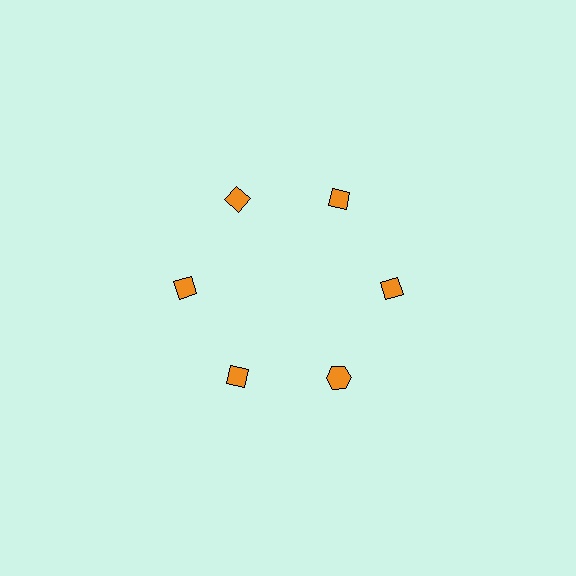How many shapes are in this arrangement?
There are 6 shapes arranged in a ring pattern.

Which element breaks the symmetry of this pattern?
The orange hexagon at roughly the 5 o'clock position breaks the symmetry. All other shapes are orange diamonds.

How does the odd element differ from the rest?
It has a different shape: hexagon instead of diamond.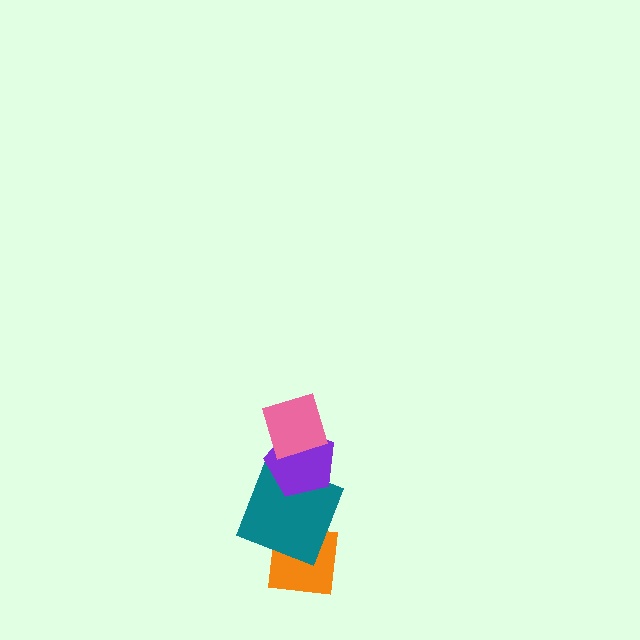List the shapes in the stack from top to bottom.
From top to bottom: the pink diamond, the purple pentagon, the teal square, the orange square.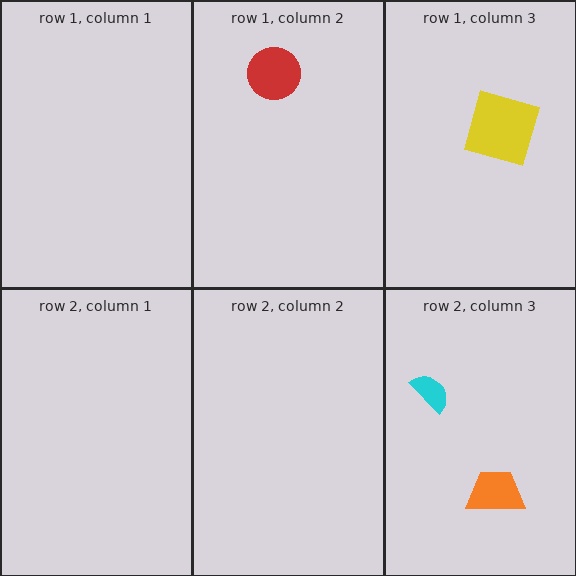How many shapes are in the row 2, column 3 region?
2.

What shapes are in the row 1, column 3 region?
The yellow square.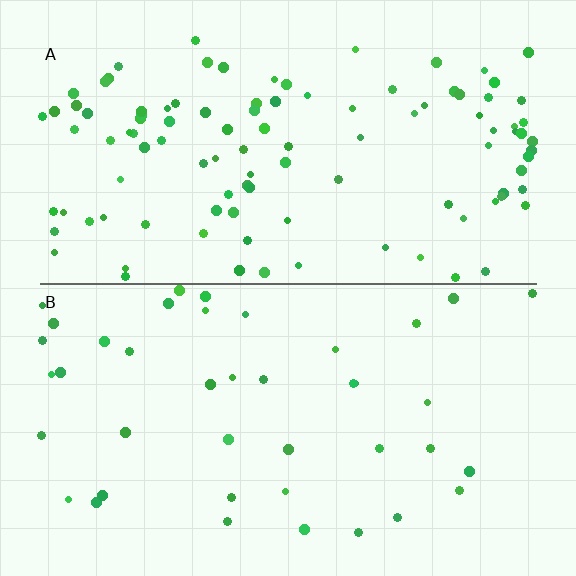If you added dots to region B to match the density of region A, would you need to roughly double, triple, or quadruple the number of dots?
Approximately triple.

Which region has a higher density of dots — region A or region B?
A (the top).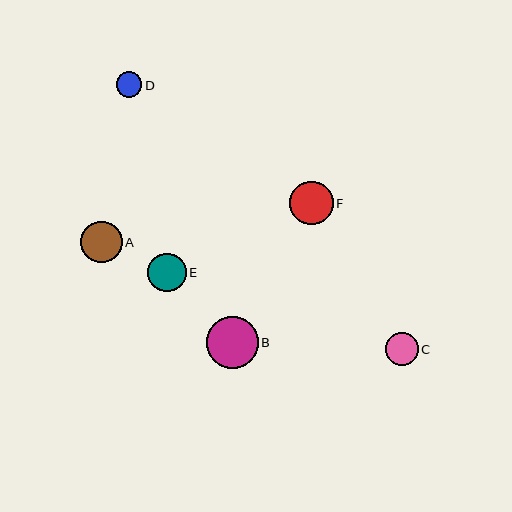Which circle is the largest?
Circle B is the largest with a size of approximately 52 pixels.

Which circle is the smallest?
Circle D is the smallest with a size of approximately 26 pixels.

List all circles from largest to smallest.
From largest to smallest: B, F, A, E, C, D.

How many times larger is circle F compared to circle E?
Circle F is approximately 1.1 times the size of circle E.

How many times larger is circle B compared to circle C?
Circle B is approximately 1.6 times the size of circle C.